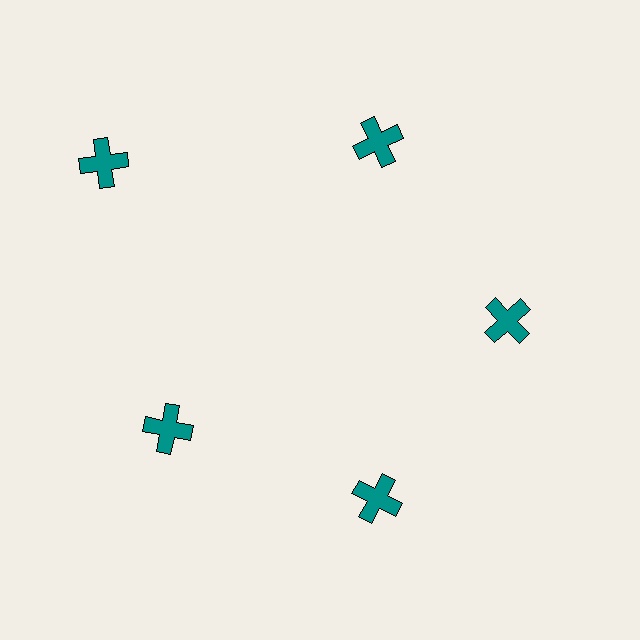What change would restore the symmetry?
The symmetry would be restored by moving it inward, back onto the ring so that all 5 crosses sit at equal angles and equal distance from the center.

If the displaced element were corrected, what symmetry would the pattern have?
It would have 5-fold rotational symmetry — the pattern would map onto itself every 72 degrees.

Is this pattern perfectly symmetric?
No. The 5 teal crosses are arranged in a ring, but one element near the 10 o'clock position is pushed outward from the center, breaking the 5-fold rotational symmetry.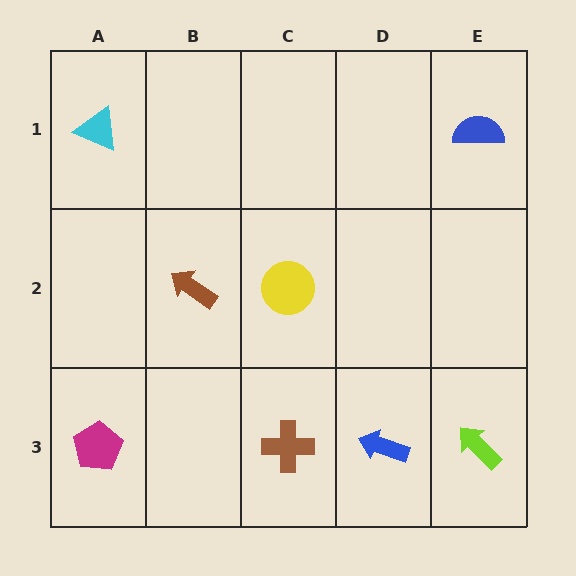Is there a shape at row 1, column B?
No, that cell is empty.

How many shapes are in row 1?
2 shapes.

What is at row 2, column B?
A brown arrow.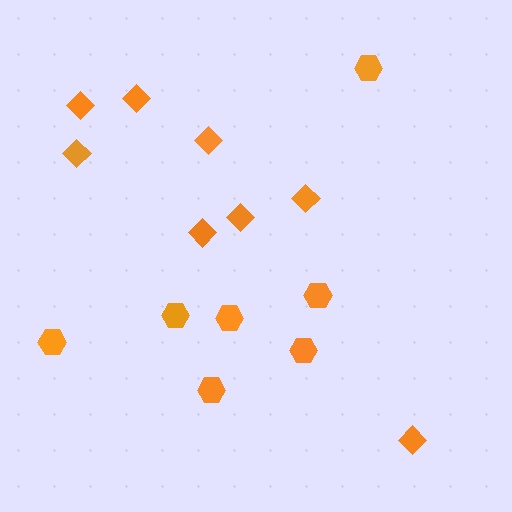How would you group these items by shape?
There are 2 groups: one group of hexagons (7) and one group of diamonds (8).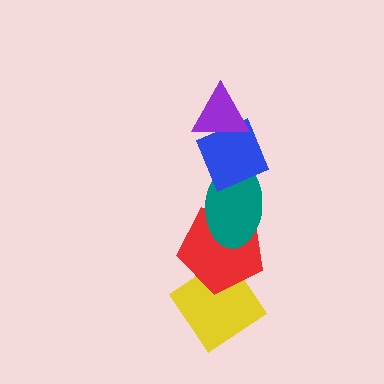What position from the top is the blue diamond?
The blue diamond is 2nd from the top.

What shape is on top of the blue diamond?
The purple triangle is on top of the blue diamond.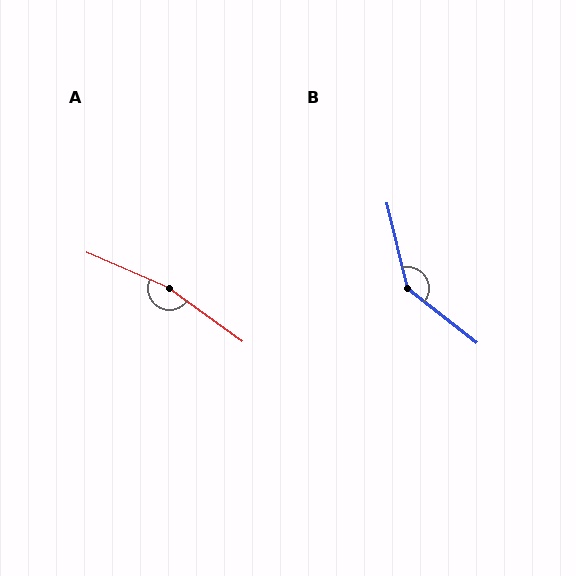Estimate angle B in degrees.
Approximately 142 degrees.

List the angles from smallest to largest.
B (142°), A (168°).